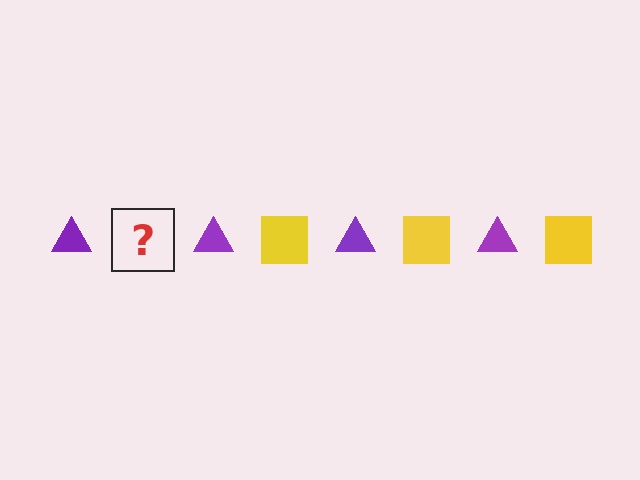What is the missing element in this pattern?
The missing element is a yellow square.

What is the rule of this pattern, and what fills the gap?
The rule is that the pattern alternates between purple triangle and yellow square. The gap should be filled with a yellow square.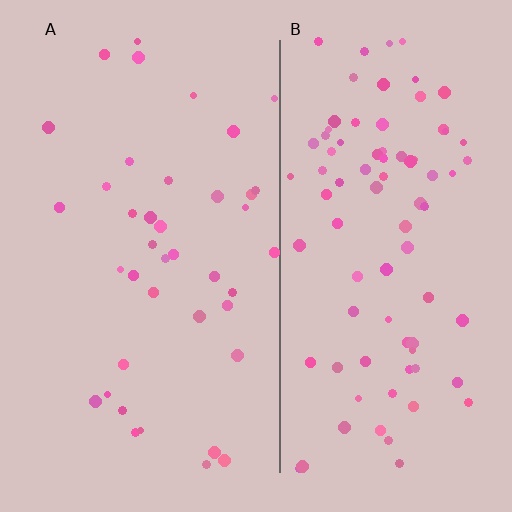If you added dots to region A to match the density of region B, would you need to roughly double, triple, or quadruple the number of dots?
Approximately double.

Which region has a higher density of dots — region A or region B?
B (the right).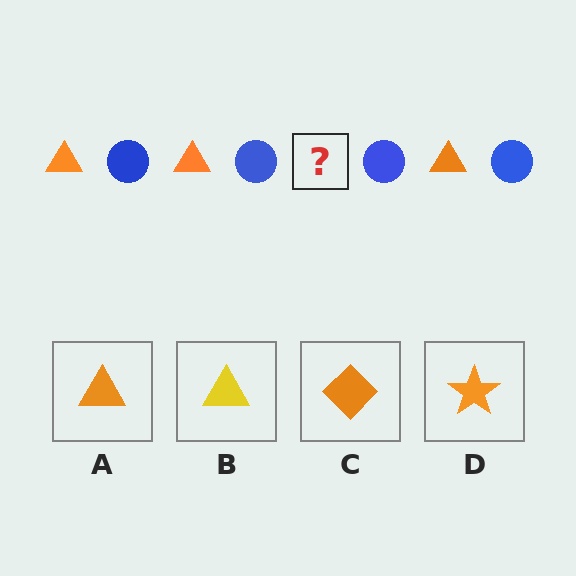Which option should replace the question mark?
Option A.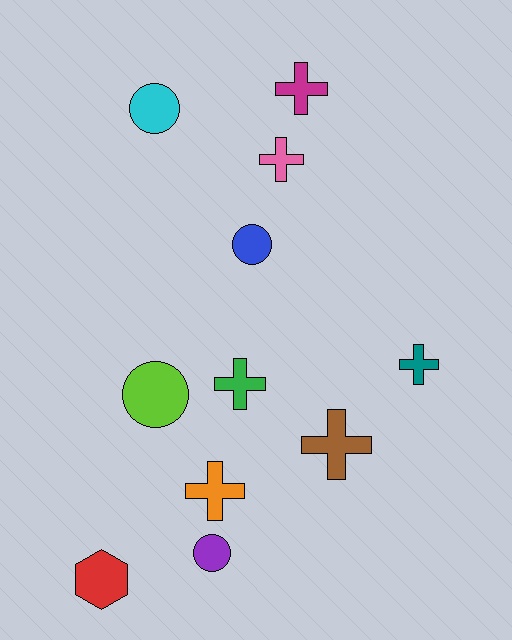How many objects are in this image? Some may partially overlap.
There are 11 objects.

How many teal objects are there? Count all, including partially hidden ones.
There is 1 teal object.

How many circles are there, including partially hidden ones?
There are 4 circles.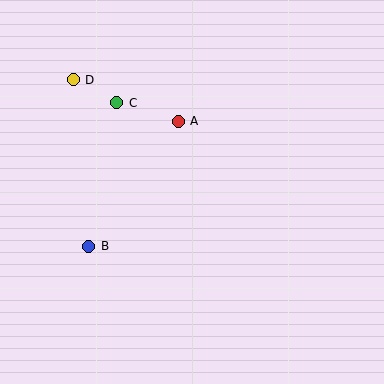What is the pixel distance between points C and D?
The distance between C and D is 49 pixels.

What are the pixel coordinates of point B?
Point B is at (89, 246).